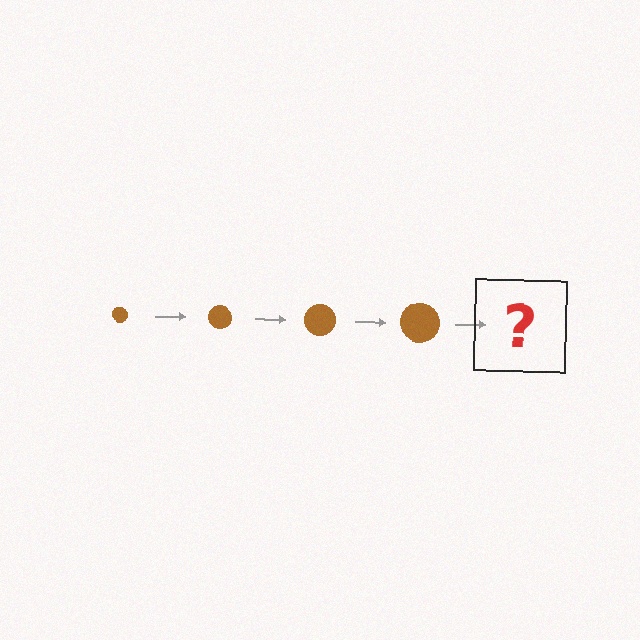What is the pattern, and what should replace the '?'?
The pattern is that the circle gets progressively larger each step. The '?' should be a brown circle, larger than the previous one.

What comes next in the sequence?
The next element should be a brown circle, larger than the previous one.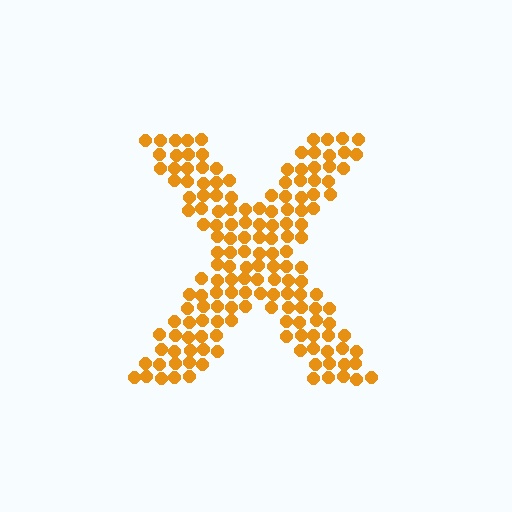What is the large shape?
The large shape is the letter X.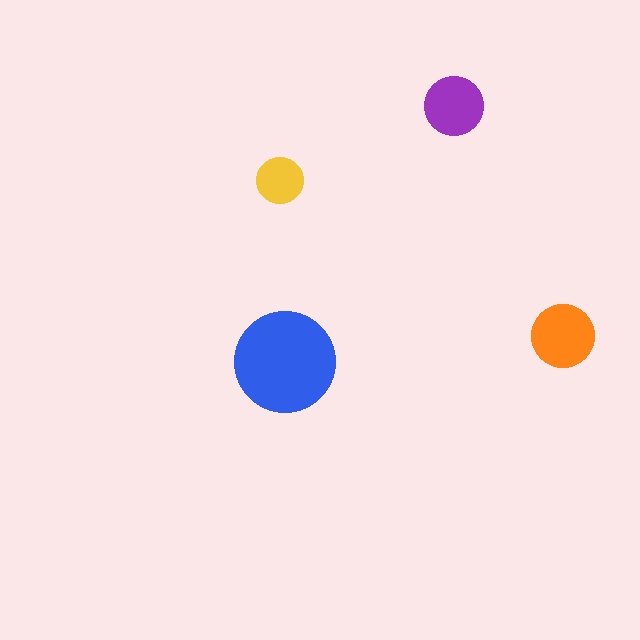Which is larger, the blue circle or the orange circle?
The blue one.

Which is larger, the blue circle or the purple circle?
The blue one.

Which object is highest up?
The purple circle is topmost.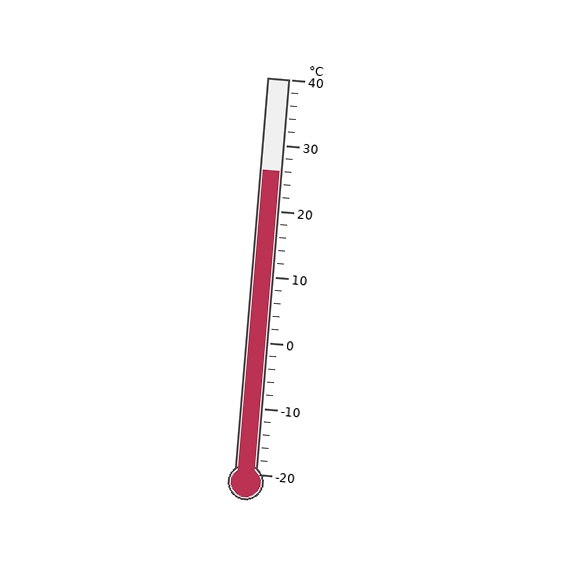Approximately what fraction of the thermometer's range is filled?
The thermometer is filled to approximately 75% of its range.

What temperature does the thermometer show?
The thermometer shows approximately 26°C.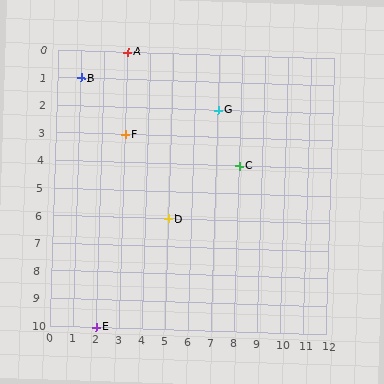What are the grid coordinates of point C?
Point C is at grid coordinates (8, 4).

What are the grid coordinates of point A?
Point A is at grid coordinates (3, 0).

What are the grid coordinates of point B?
Point B is at grid coordinates (1, 1).